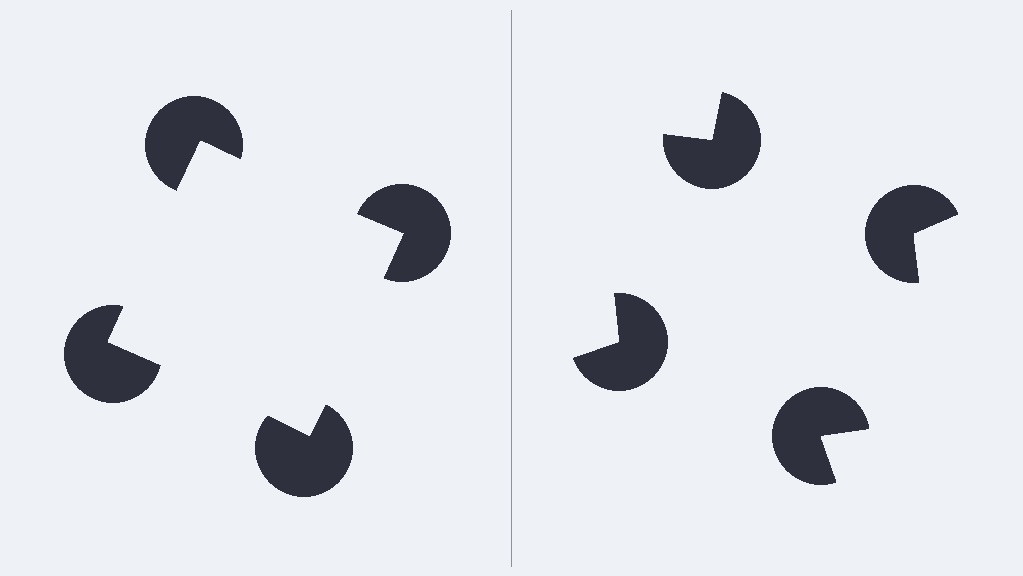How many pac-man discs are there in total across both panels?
8 — 4 on each side.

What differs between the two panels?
The pac-man discs are positioned identically on both sides; only the wedge orientations differ. On the left they align to a square; on the right they are misaligned.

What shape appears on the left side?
An illusory square.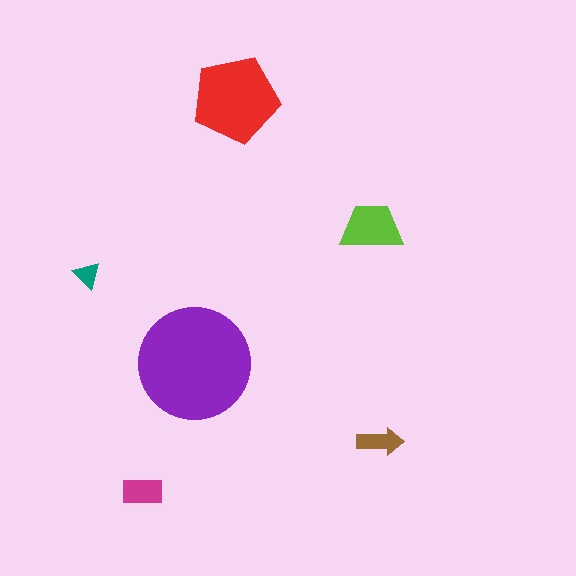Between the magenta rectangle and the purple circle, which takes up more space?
The purple circle.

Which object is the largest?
The purple circle.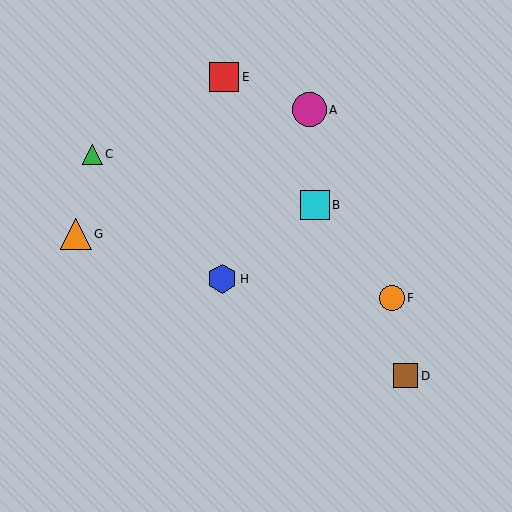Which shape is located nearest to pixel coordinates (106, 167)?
The green triangle (labeled C) at (92, 154) is nearest to that location.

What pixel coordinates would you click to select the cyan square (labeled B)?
Click at (315, 205) to select the cyan square B.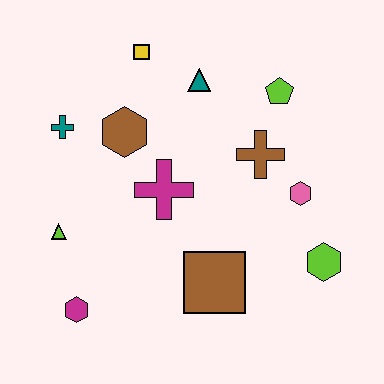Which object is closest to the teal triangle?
The yellow square is closest to the teal triangle.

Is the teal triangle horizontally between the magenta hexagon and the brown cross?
Yes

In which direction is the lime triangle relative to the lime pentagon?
The lime triangle is to the left of the lime pentagon.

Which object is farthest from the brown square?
The yellow square is farthest from the brown square.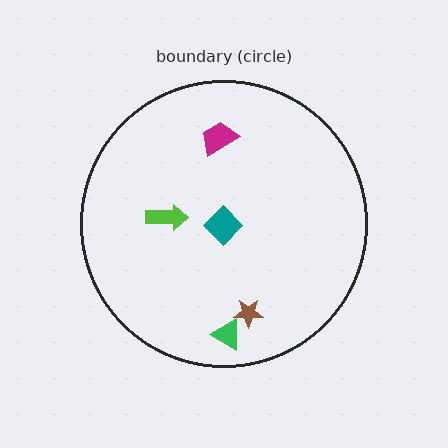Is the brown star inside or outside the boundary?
Inside.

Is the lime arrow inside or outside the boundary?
Inside.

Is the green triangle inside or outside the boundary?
Inside.